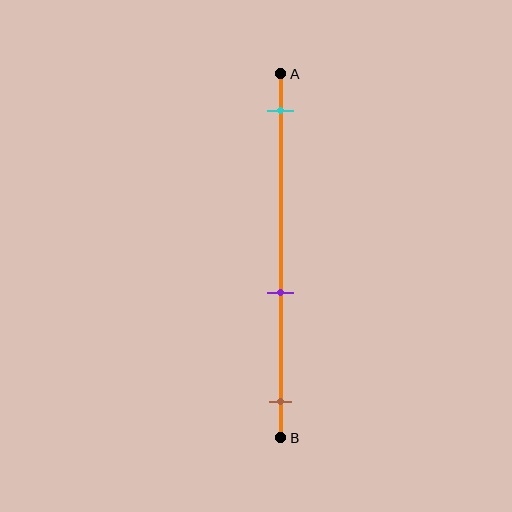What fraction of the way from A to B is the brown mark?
The brown mark is approximately 90% (0.9) of the way from A to B.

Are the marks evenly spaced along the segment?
No, the marks are not evenly spaced.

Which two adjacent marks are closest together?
The purple and brown marks are the closest adjacent pair.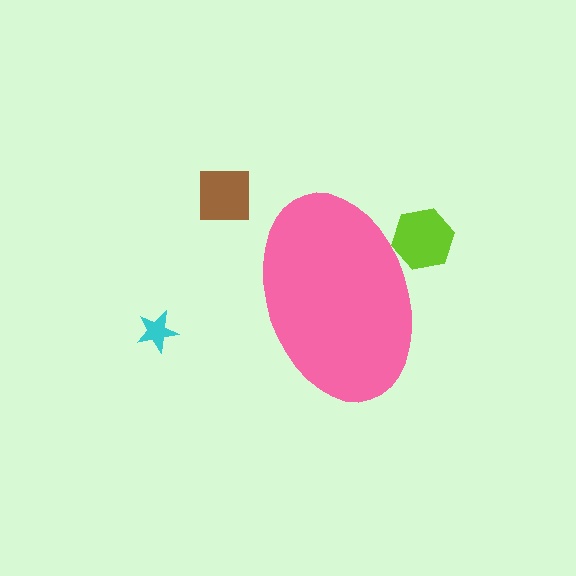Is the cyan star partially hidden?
No, the cyan star is fully visible.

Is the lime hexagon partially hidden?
Yes, the lime hexagon is partially hidden behind the pink ellipse.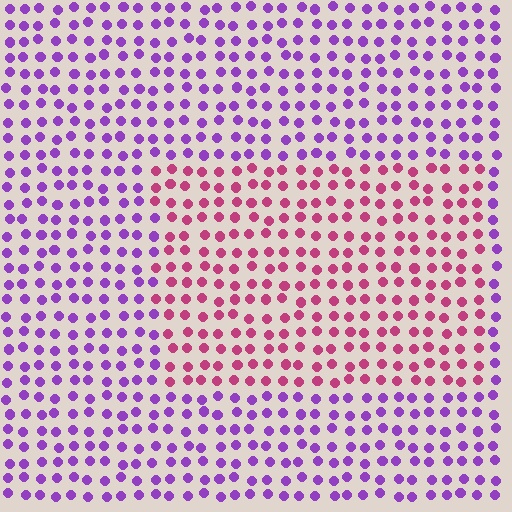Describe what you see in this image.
The image is filled with small purple elements in a uniform arrangement. A rectangle-shaped region is visible where the elements are tinted to a slightly different hue, forming a subtle color boundary.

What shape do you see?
I see a rectangle.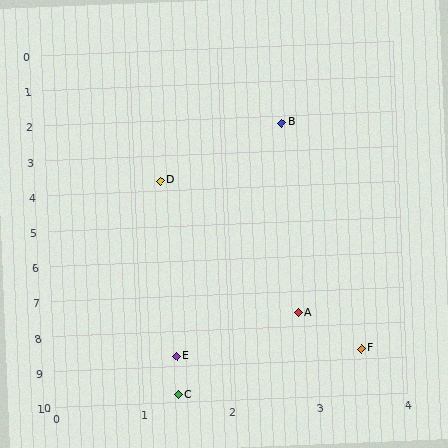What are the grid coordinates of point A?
Point A is at approximately (2.8, 7.6).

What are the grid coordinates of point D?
Point D is at approximately (1.3, 3.7).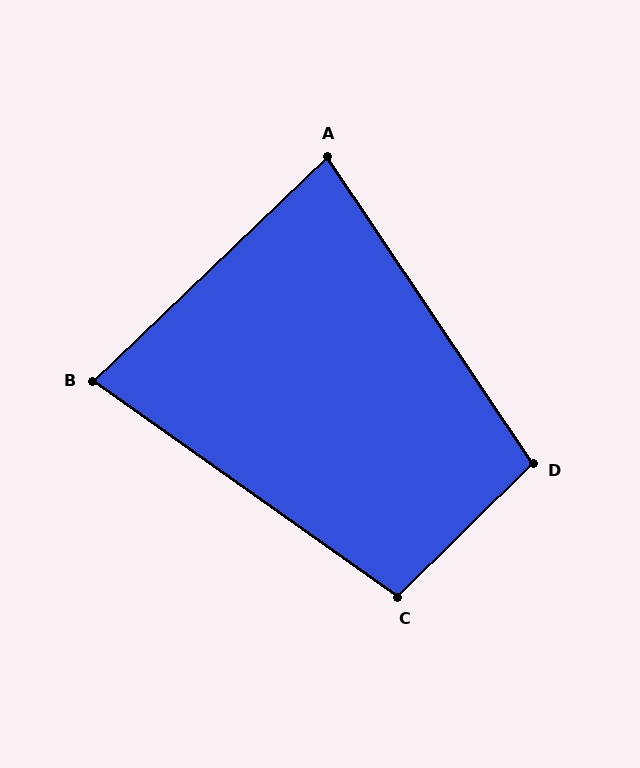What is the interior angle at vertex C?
Approximately 100 degrees (obtuse).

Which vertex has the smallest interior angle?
B, at approximately 79 degrees.